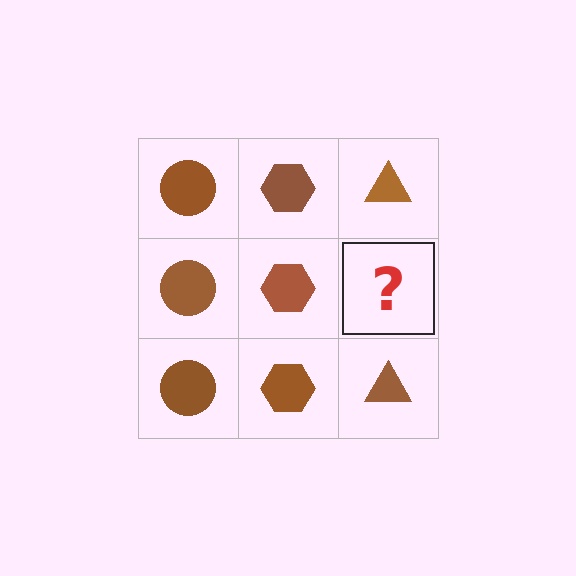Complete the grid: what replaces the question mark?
The question mark should be replaced with a brown triangle.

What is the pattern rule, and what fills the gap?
The rule is that each column has a consistent shape. The gap should be filled with a brown triangle.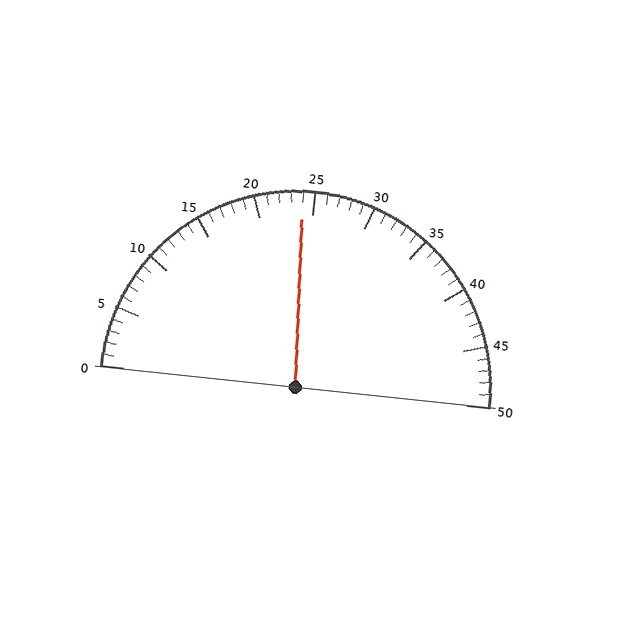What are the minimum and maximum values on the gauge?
The gauge ranges from 0 to 50.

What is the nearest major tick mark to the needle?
The nearest major tick mark is 25.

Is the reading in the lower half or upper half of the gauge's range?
The reading is in the lower half of the range (0 to 50).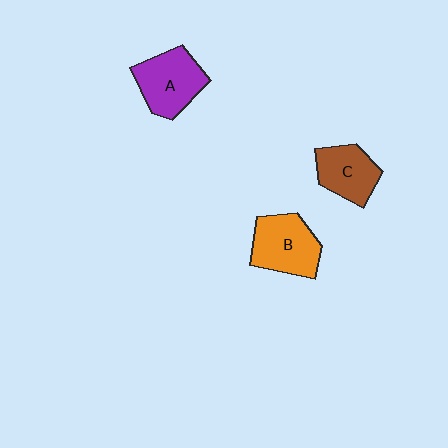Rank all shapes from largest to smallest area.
From largest to smallest: B (orange), A (purple), C (brown).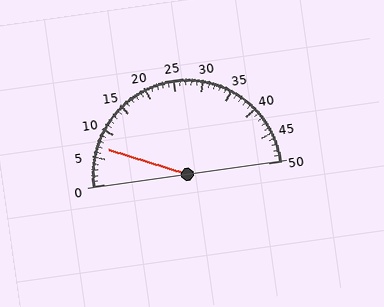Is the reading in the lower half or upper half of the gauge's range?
The reading is in the lower half of the range (0 to 50).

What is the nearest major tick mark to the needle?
The nearest major tick mark is 5.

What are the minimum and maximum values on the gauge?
The gauge ranges from 0 to 50.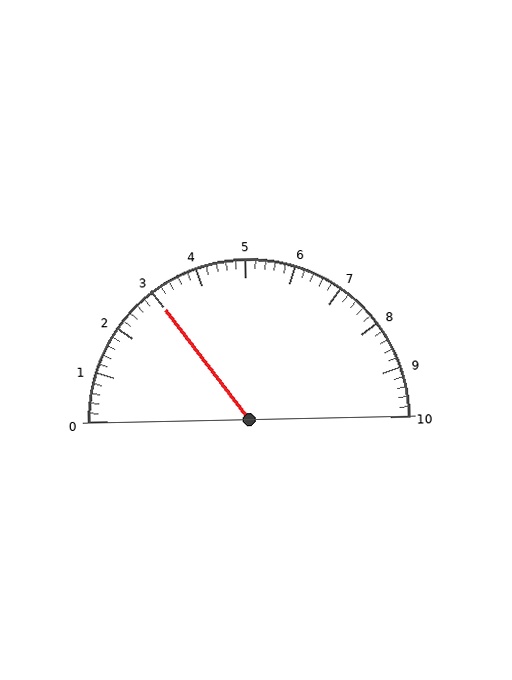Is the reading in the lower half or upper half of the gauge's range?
The reading is in the lower half of the range (0 to 10).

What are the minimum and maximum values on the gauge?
The gauge ranges from 0 to 10.